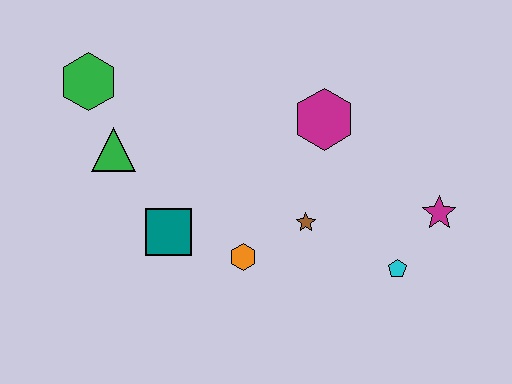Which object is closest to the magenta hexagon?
The brown star is closest to the magenta hexagon.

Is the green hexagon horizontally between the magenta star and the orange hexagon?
No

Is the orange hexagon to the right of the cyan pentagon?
No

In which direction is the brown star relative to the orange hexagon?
The brown star is to the right of the orange hexagon.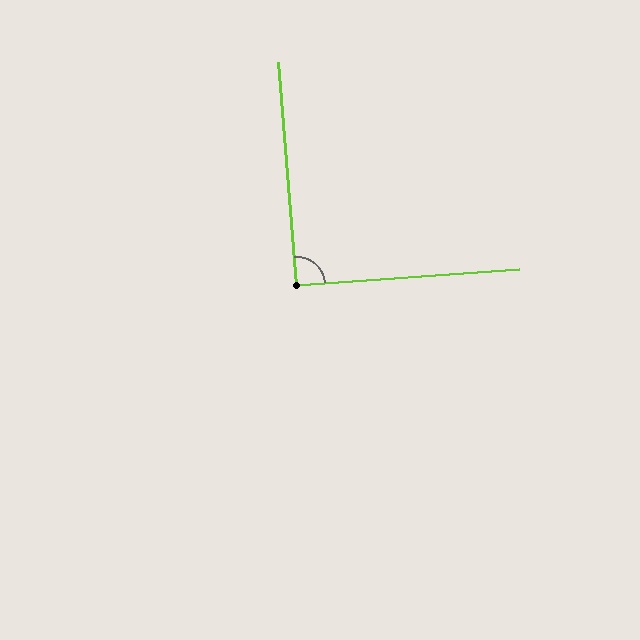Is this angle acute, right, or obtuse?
It is approximately a right angle.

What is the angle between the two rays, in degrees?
Approximately 90 degrees.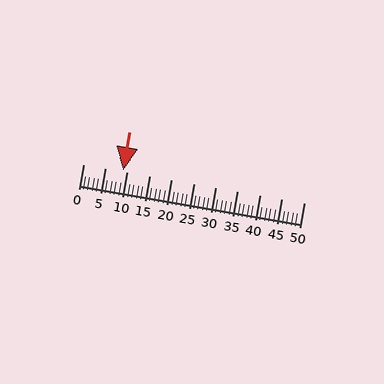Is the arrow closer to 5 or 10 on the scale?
The arrow is closer to 10.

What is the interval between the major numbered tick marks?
The major tick marks are spaced 5 units apart.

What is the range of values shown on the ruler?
The ruler shows values from 0 to 50.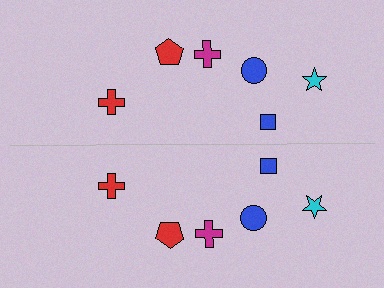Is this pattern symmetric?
Yes, this pattern has bilateral (reflection) symmetry.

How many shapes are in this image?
There are 12 shapes in this image.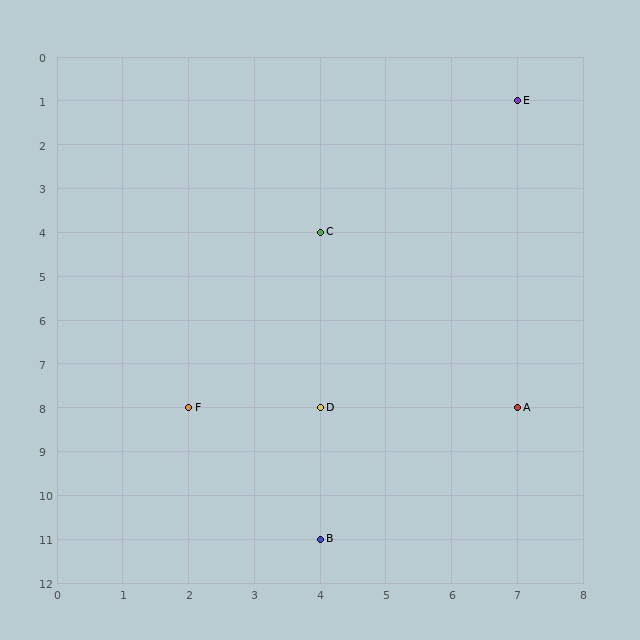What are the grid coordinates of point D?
Point D is at grid coordinates (4, 8).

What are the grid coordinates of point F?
Point F is at grid coordinates (2, 8).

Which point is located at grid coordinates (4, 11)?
Point B is at (4, 11).